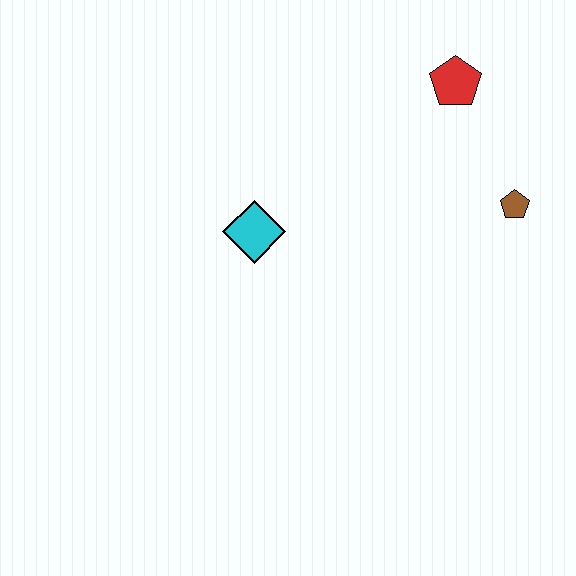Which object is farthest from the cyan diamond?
The brown pentagon is farthest from the cyan diamond.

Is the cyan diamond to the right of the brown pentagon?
No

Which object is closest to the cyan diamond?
The red pentagon is closest to the cyan diamond.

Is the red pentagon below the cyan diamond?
No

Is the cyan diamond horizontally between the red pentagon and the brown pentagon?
No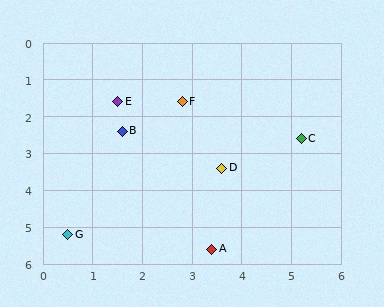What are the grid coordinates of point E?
Point E is at approximately (1.5, 1.6).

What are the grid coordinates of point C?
Point C is at approximately (5.2, 2.6).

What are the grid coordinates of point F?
Point F is at approximately (2.8, 1.6).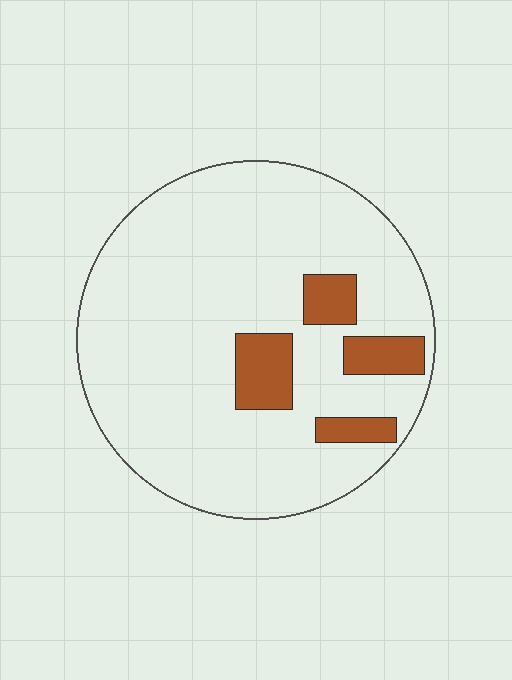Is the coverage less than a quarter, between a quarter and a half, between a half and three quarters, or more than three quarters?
Less than a quarter.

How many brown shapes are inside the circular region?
4.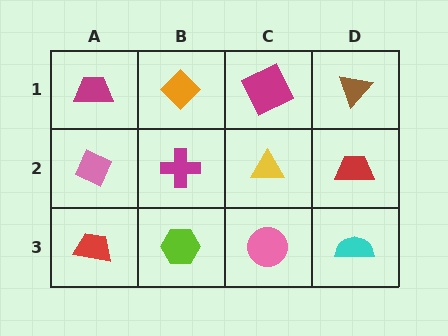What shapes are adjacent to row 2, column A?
A magenta trapezoid (row 1, column A), a red trapezoid (row 3, column A), a magenta cross (row 2, column B).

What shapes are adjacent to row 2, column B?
An orange diamond (row 1, column B), a lime hexagon (row 3, column B), a pink diamond (row 2, column A), a yellow triangle (row 2, column C).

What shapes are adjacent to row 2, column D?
A brown triangle (row 1, column D), a cyan semicircle (row 3, column D), a yellow triangle (row 2, column C).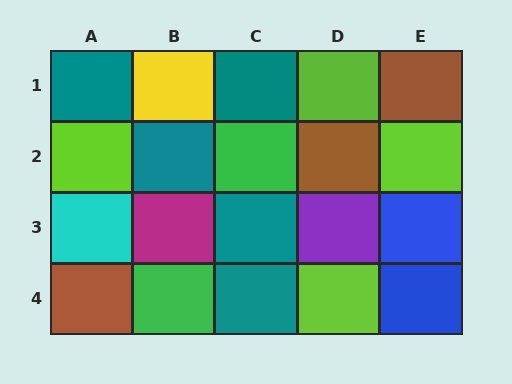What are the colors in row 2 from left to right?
Lime, teal, green, brown, lime.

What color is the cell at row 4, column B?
Green.